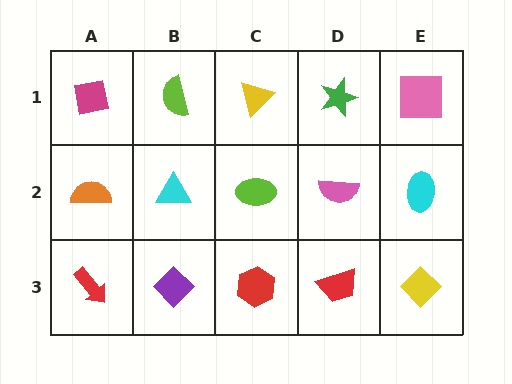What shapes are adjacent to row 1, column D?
A pink semicircle (row 2, column D), a yellow triangle (row 1, column C), a pink square (row 1, column E).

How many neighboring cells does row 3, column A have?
2.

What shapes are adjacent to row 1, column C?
A lime ellipse (row 2, column C), a lime semicircle (row 1, column B), a green star (row 1, column D).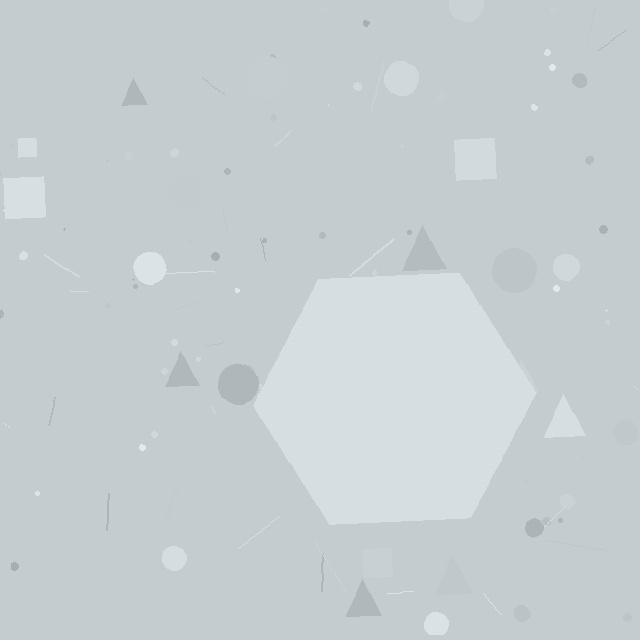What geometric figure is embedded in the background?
A hexagon is embedded in the background.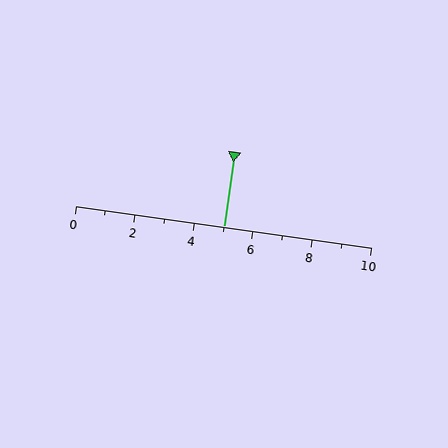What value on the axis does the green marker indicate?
The marker indicates approximately 5.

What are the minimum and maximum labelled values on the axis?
The axis runs from 0 to 10.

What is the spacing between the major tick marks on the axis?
The major ticks are spaced 2 apart.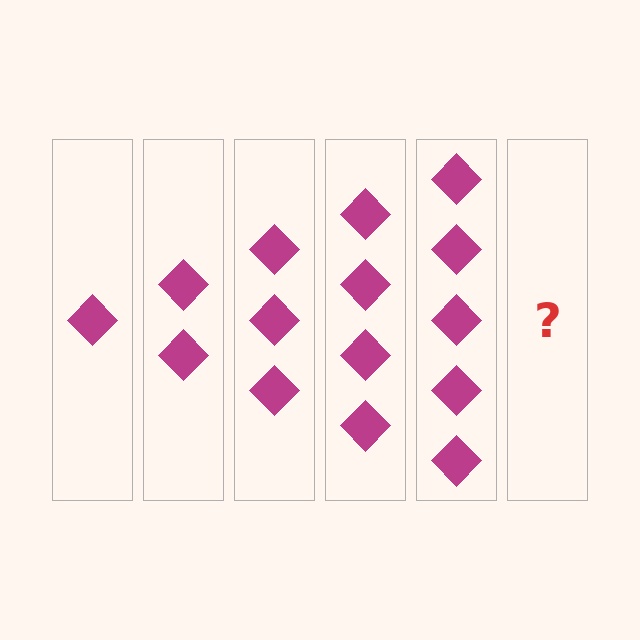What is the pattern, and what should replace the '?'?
The pattern is that each step adds one more diamond. The '?' should be 6 diamonds.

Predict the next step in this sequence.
The next step is 6 diamonds.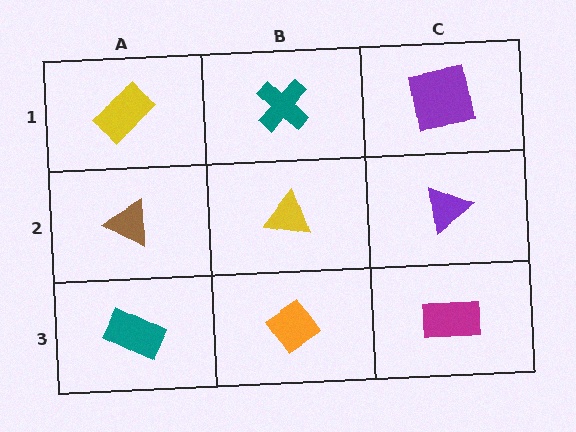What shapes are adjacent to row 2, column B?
A teal cross (row 1, column B), an orange diamond (row 3, column B), a brown triangle (row 2, column A), a purple triangle (row 2, column C).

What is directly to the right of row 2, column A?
A yellow triangle.